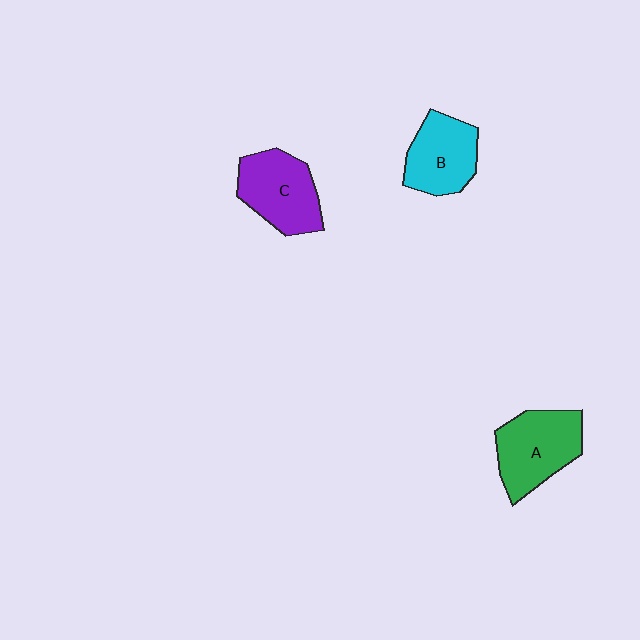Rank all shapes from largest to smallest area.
From largest to smallest: A (green), C (purple), B (cyan).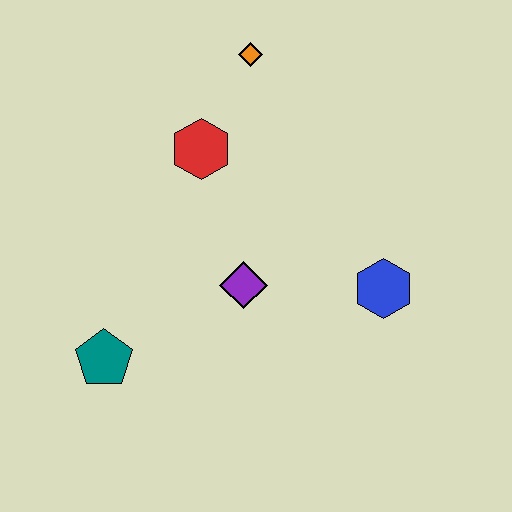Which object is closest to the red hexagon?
The orange diamond is closest to the red hexagon.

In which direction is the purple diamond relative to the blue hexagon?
The purple diamond is to the left of the blue hexagon.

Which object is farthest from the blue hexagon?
The teal pentagon is farthest from the blue hexagon.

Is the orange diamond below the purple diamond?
No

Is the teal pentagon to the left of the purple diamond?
Yes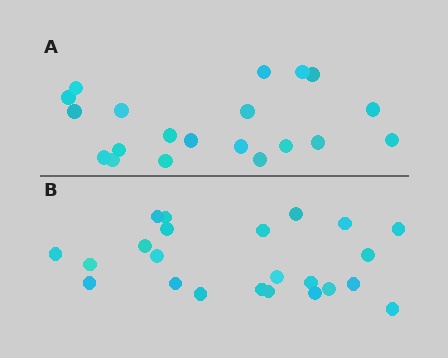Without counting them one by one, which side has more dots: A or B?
Region B (the bottom region) has more dots.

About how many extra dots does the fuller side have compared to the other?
Region B has just a few more — roughly 2 or 3 more dots than region A.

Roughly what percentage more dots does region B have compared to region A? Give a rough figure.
About 15% more.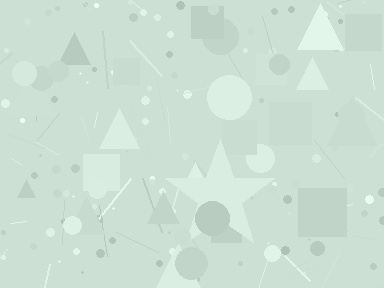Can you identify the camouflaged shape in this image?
The camouflaged shape is a star.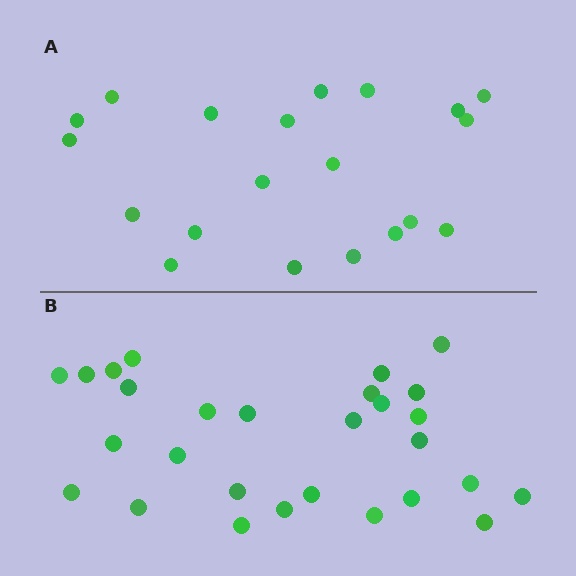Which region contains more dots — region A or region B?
Region B (the bottom region) has more dots.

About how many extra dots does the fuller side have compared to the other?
Region B has roughly 8 or so more dots than region A.